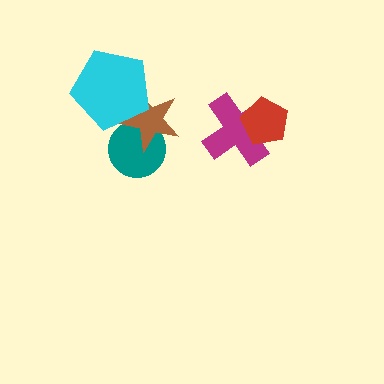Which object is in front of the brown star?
The cyan pentagon is in front of the brown star.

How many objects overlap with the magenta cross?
1 object overlaps with the magenta cross.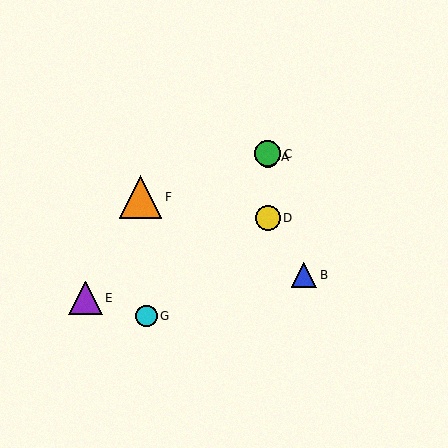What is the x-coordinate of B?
Object B is at x≈304.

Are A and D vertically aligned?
Yes, both are at x≈268.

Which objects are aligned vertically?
Objects A, C, D are aligned vertically.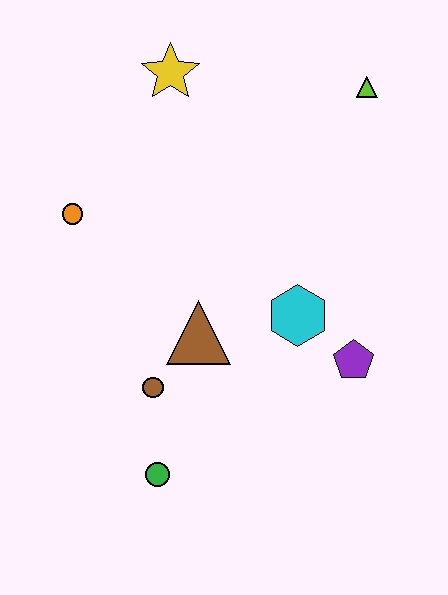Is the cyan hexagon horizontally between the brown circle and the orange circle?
No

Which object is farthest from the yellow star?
The green circle is farthest from the yellow star.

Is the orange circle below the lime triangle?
Yes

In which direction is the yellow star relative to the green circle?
The yellow star is above the green circle.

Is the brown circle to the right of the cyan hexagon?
No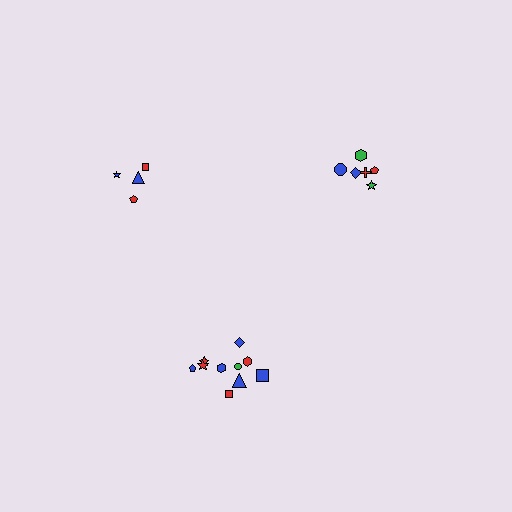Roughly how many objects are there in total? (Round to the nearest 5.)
Roughly 20 objects in total.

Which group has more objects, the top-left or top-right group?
The top-right group.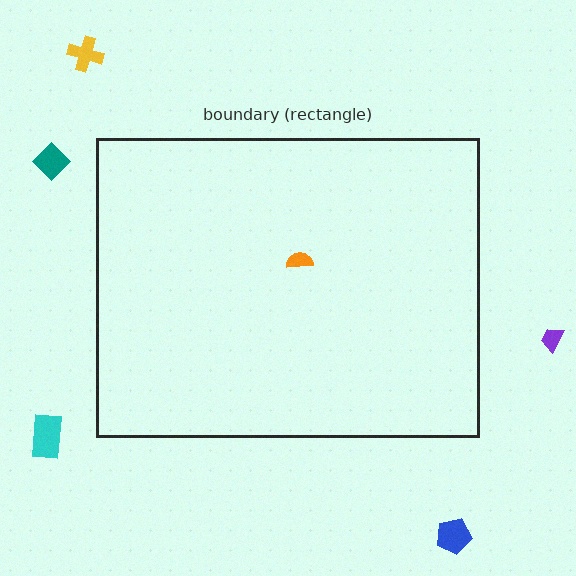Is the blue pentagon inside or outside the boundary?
Outside.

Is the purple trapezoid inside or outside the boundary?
Outside.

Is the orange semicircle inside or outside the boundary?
Inside.